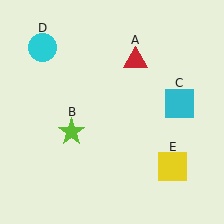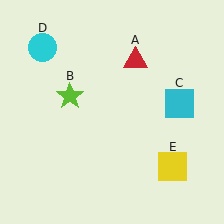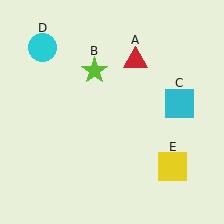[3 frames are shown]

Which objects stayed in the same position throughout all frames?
Red triangle (object A) and cyan square (object C) and cyan circle (object D) and yellow square (object E) remained stationary.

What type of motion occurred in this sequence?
The lime star (object B) rotated clockwise around the center of the scene.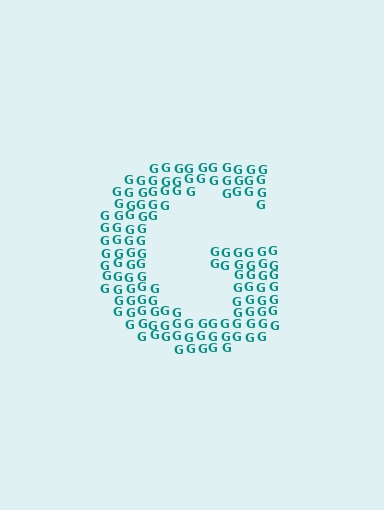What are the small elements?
The small elements are letter G's.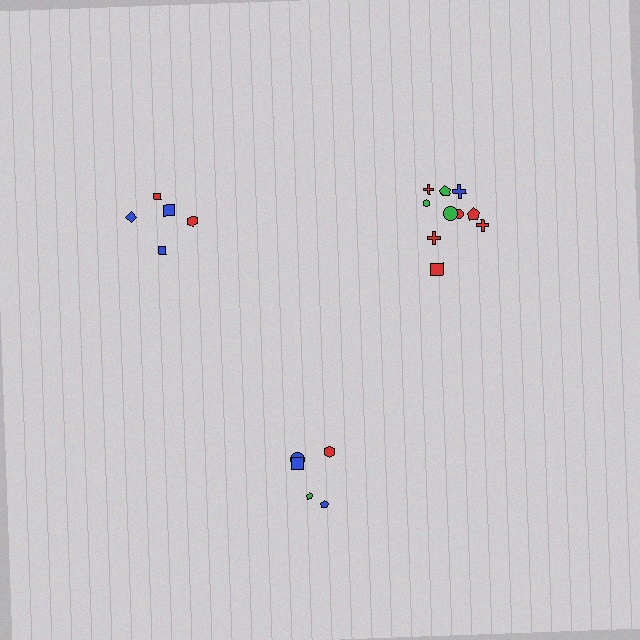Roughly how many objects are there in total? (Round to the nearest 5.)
Roughly 20 objects in total.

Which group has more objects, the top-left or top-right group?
The top-right group.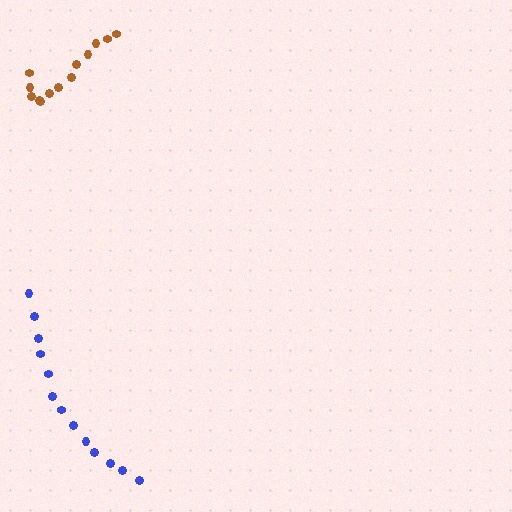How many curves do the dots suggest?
There are 2 distinct paths.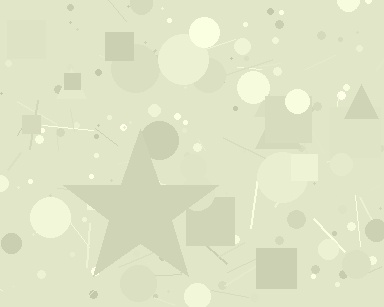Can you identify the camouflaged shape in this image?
The camouflaged shape is a star.